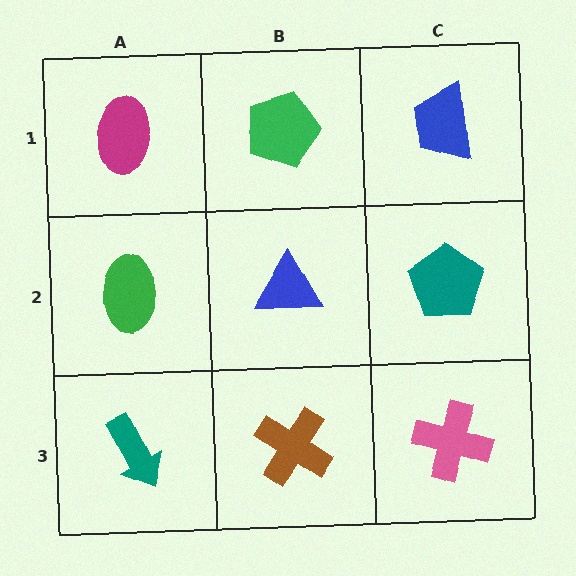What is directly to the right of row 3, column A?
A brown cross.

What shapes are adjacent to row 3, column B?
A blue triangle (row 2, column B), a teal arrow (row 3, column A), a pink cross (row 3, column C).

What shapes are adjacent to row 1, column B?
A blue triangle (row 2, column B), a magenta ellipse (row 1, column A), a blue trapezoid (row 1, column C).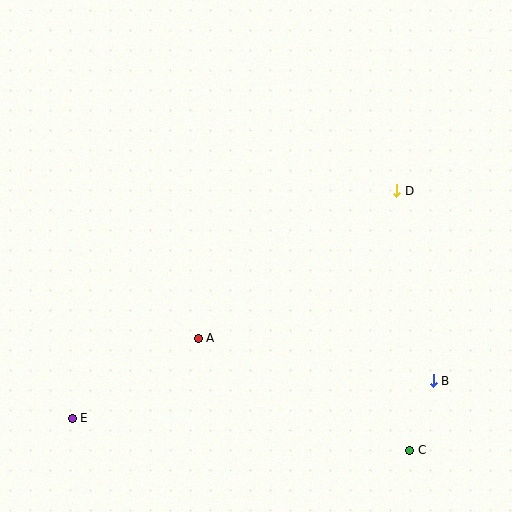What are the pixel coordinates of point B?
Point B is at (433, 381).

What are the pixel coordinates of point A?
Point A is at (198, 338).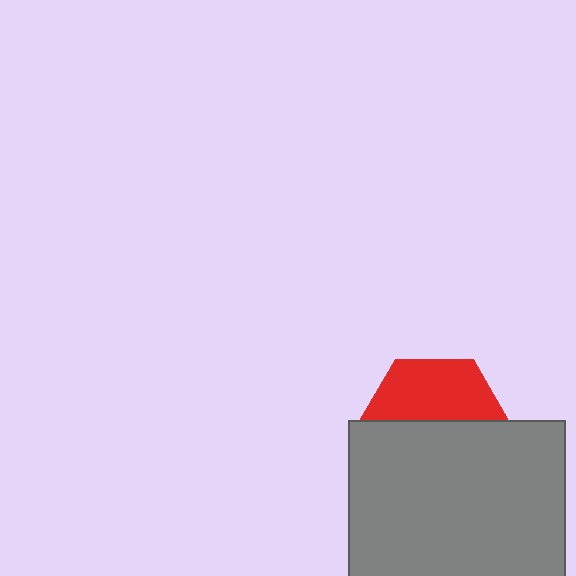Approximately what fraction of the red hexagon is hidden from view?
Roughly 58% of the red hexagon is hidden behind the gray square.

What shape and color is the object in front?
The object in front is a gray square.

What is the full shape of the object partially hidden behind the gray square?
The partially hidden object is a red hexagon.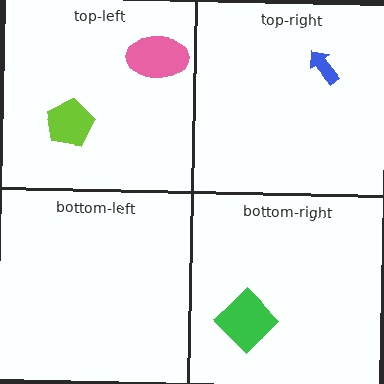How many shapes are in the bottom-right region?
1.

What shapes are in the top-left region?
The lime pentagon, the pink ellipse.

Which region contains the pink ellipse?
The top-left region.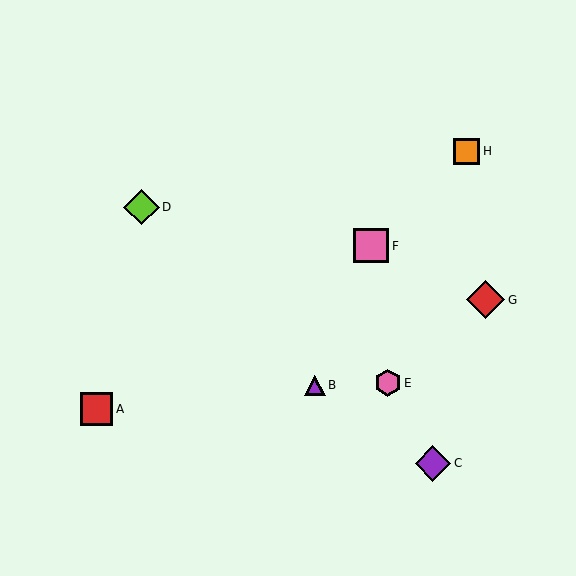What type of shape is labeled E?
Shape E is a pink hexagon.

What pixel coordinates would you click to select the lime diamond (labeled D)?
Click at (141, 207) to select the lime diamond D.